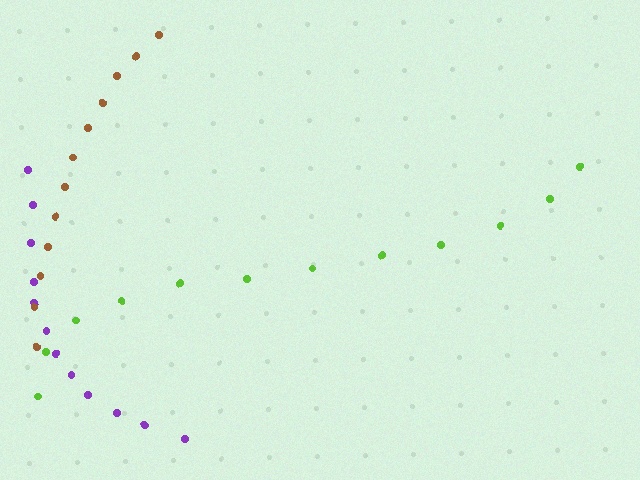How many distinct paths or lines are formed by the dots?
There are 3 distinct paths.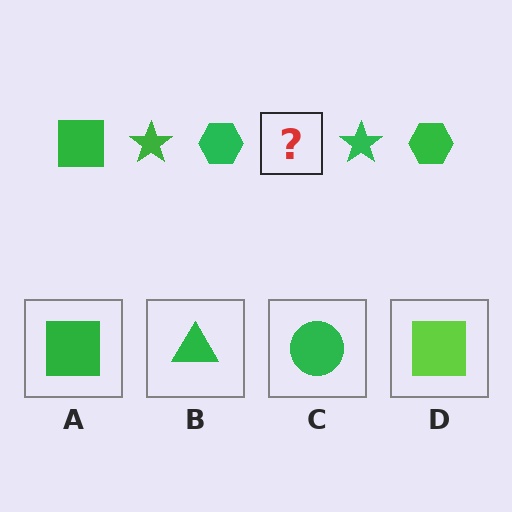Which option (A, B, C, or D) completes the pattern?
A.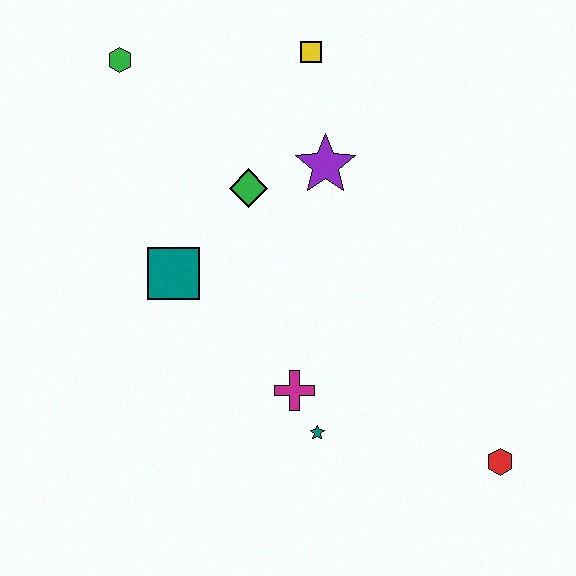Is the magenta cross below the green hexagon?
Yes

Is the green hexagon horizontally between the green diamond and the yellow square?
No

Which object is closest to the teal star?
The magenta cross is closest to the teal star.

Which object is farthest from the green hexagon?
The red hexagon is farthest from the green hexagon.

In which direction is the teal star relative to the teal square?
The teal star is below the teal square.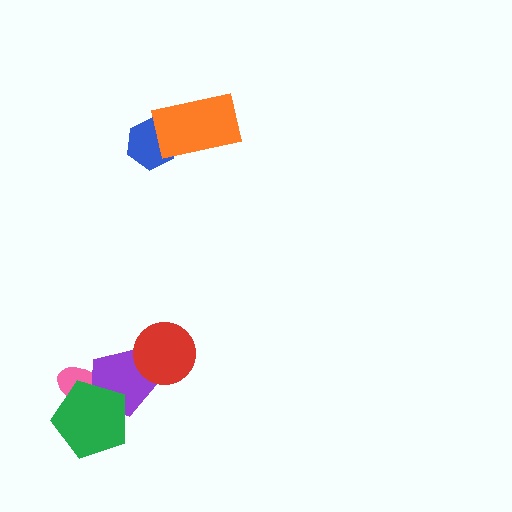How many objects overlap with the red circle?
1 object overlaps with the red circle.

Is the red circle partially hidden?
No, no other shape covers it.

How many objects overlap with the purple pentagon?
3 objects overlap with the purple pentagon.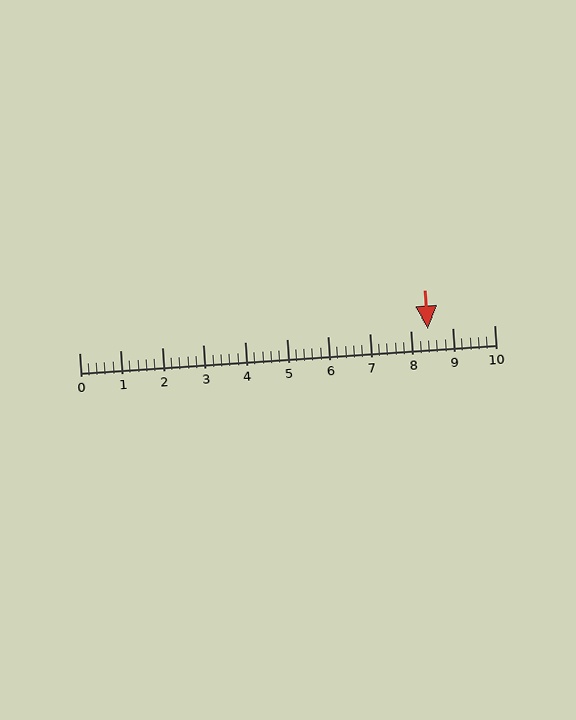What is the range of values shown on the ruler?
The ruler shows values from 0 to 10.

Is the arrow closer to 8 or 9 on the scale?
The arrow is closer to 8.